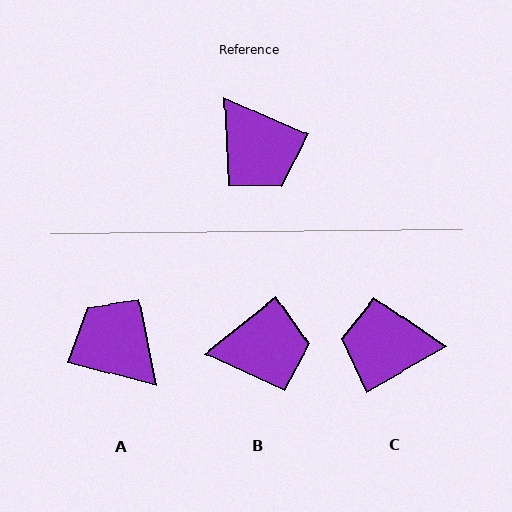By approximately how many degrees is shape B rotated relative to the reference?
Approximately 62 degrees counter-clockwise.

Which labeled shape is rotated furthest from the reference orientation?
A, about 172 degrees away.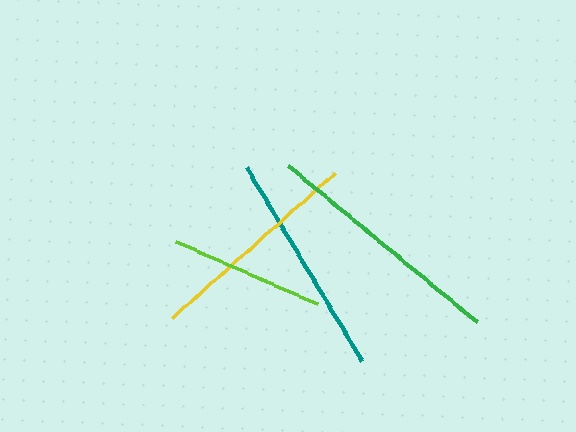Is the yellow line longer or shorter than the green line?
The green line is longer than the yellow line.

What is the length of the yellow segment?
The yellow segment is approximately 218 pixels long.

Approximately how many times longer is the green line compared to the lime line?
The green line is approximately 1.6 times the length of the lime line.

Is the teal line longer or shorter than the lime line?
The teal line is longer than the lime line.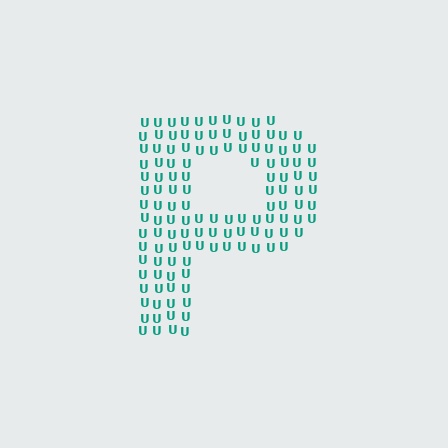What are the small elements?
The small elements are letter U's.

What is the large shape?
The large shape is the letter P.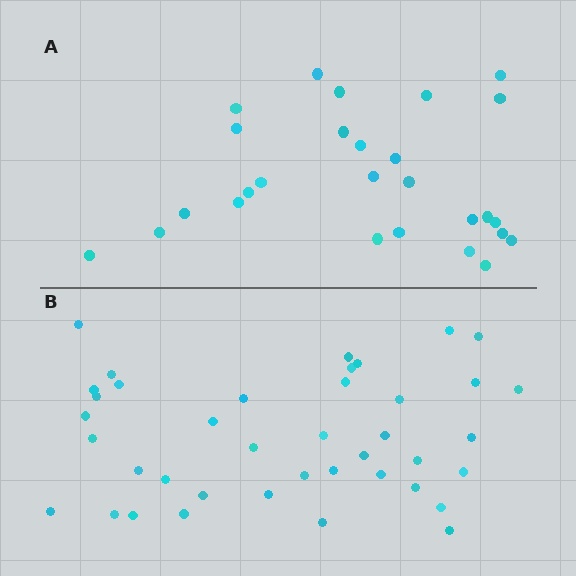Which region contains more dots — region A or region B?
Region B (the bottom region) has more dots.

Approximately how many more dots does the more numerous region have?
Region B has approximately 15 more dots than region A.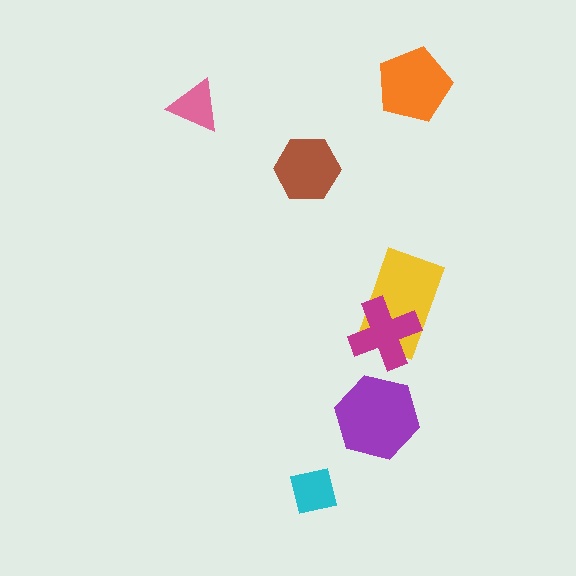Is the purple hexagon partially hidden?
No, no other shape covers it.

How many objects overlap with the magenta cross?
1 object overlaps with the magenta cross.